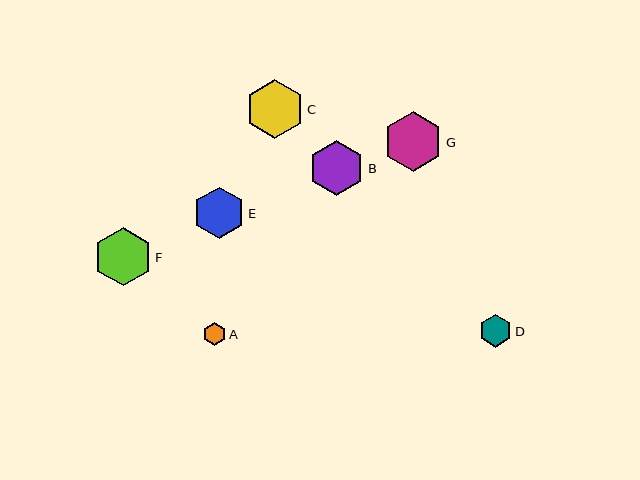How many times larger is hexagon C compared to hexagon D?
Hexagon C is approximately 1.8 times the size of hexagon D.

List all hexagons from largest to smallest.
From largest to smallest: G, C, F, B, E, D, A.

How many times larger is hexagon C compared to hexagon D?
Hexagon C is approximately 1.8 times the size of hexagon D.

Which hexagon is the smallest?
Hexagon A is the smallest with a size of approximately 24 pixels.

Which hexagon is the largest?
Hexagon G is the largest with a size of approximately 60 pixels.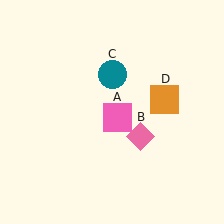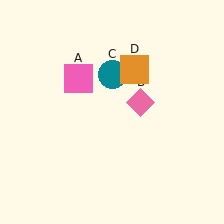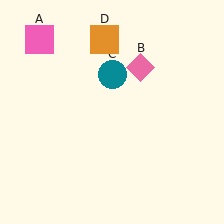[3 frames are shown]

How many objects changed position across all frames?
3 objects changed position: pink square (object A), pink diamond (object B), orange square (object D).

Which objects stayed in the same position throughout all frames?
Teal circle (object C) remained stationary.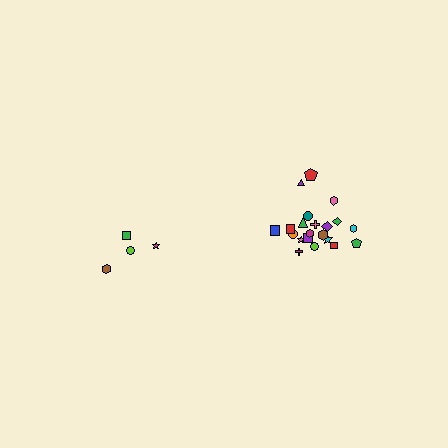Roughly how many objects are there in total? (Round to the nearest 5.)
Roughly 25 objects in total.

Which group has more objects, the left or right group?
The right group.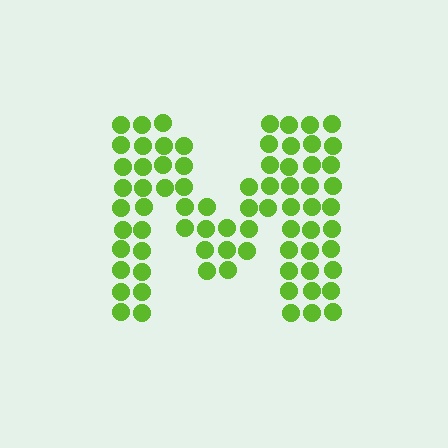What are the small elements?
The small elements are circles.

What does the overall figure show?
The overall figure shows the letter M.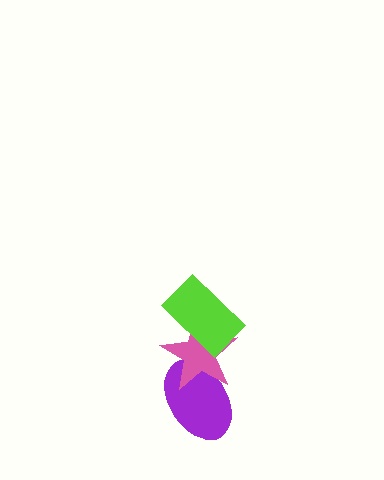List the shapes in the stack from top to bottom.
From top to bottom: the lime rectangle, the pink star, the purple ellipse.